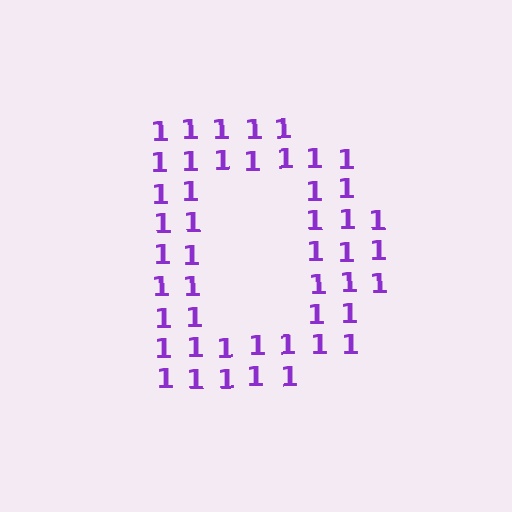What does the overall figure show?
The overall figure shows the letter D.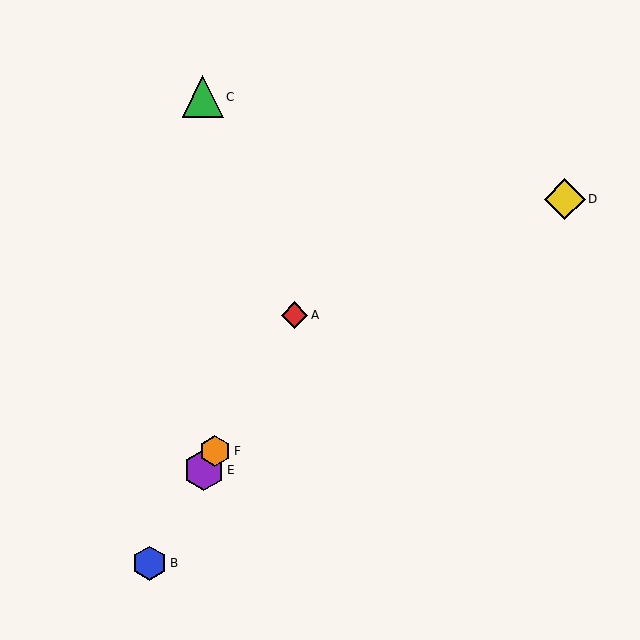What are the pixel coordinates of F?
Object F is at (215, 451).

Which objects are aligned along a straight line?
Objects A, B, E, F are aligned along a straight line.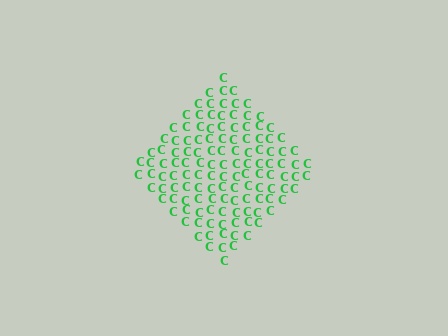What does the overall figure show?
The overall figure shows a diamond.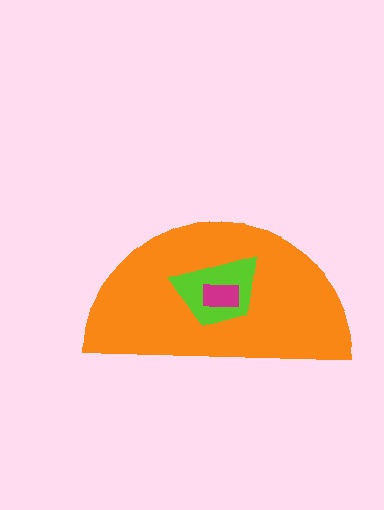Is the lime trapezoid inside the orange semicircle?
Yes.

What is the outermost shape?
The orange semicircle.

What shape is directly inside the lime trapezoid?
The magenta rectangle.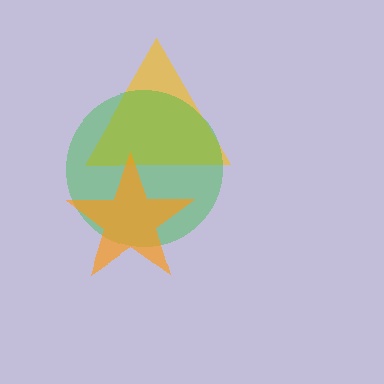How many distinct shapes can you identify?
There are 3 distinct shapes: a yellow triangle, a green circle, an orange star.